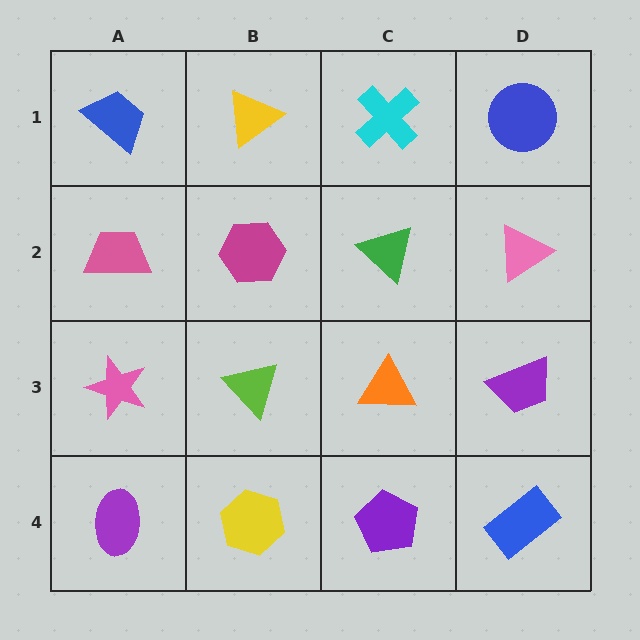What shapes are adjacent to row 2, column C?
A cyan cross (row 1, column C), an orange triangle (row 3, column C), a magenta hexagon (row 2, column B), a pink triangle (row 2, column D).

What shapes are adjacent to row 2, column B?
A yellow triangle (row 1, column B), a lime triangle (row 3, column B), a pink trapezoid (row 2, column A), a green triangle (row 2, column C).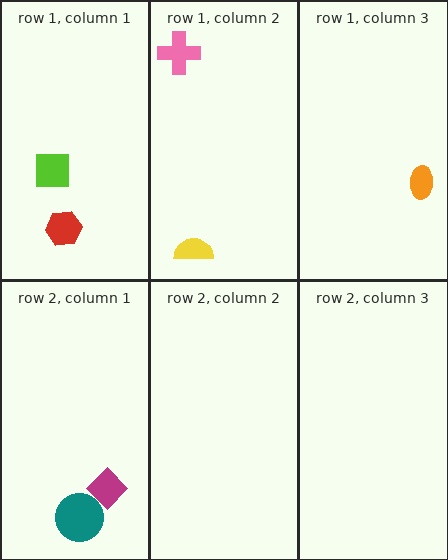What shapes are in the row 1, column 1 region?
The lime square, the red hexagon.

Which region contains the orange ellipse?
The row 1, column 3 region.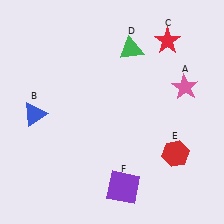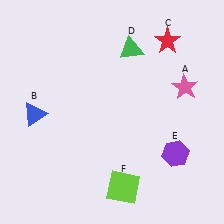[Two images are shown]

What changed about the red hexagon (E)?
In Image 1, E is red. In Image 2, it changed to purple.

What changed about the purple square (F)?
In Image 1, F is purple. In Image 2, it changed to lime.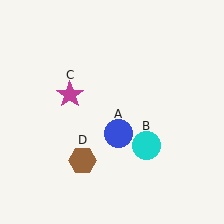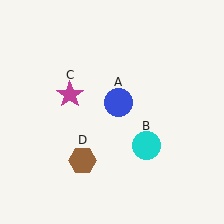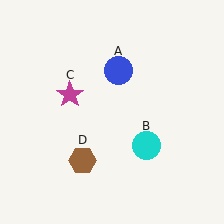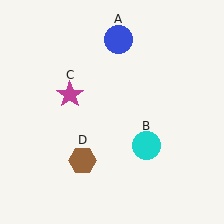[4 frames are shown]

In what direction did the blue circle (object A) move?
The blue circle (object A) moved up.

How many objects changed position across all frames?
1 object changed position: blue circle (object A).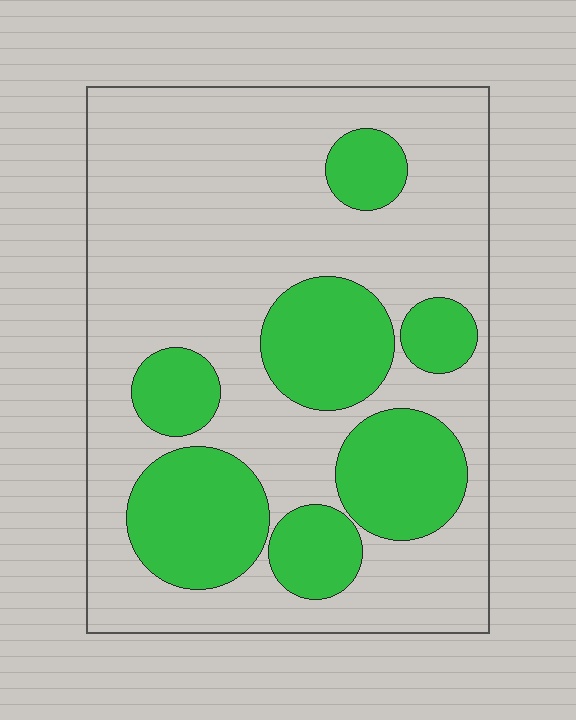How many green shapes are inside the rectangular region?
7.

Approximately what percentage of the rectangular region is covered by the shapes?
Approximately 30%.